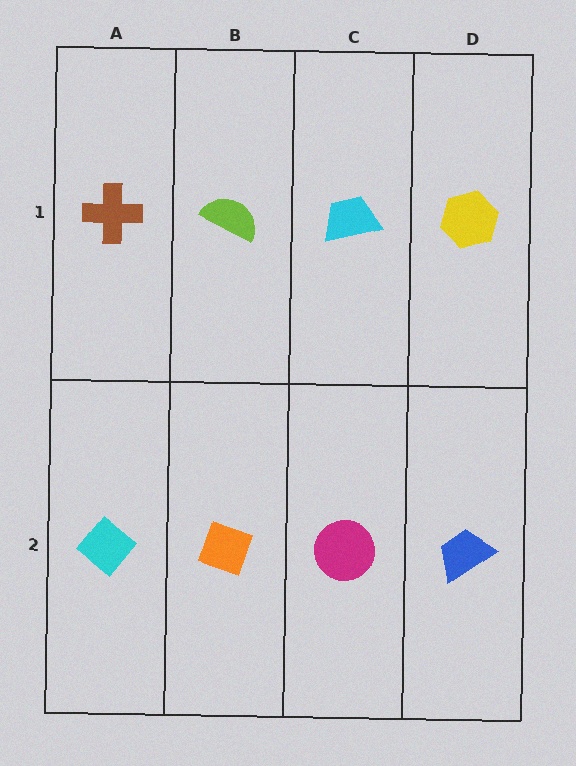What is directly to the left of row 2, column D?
A magenta circle.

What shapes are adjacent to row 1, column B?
An orange diamond (row 2, column B), a brown cross (row 1, column A), a cyan trapezoid (row 1, column C).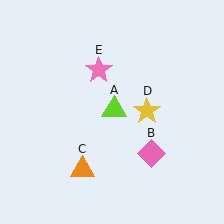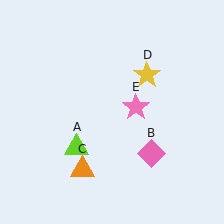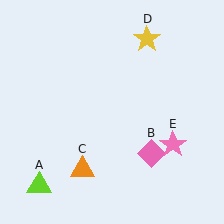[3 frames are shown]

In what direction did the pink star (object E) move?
The pink star (object E) moved down and to the right.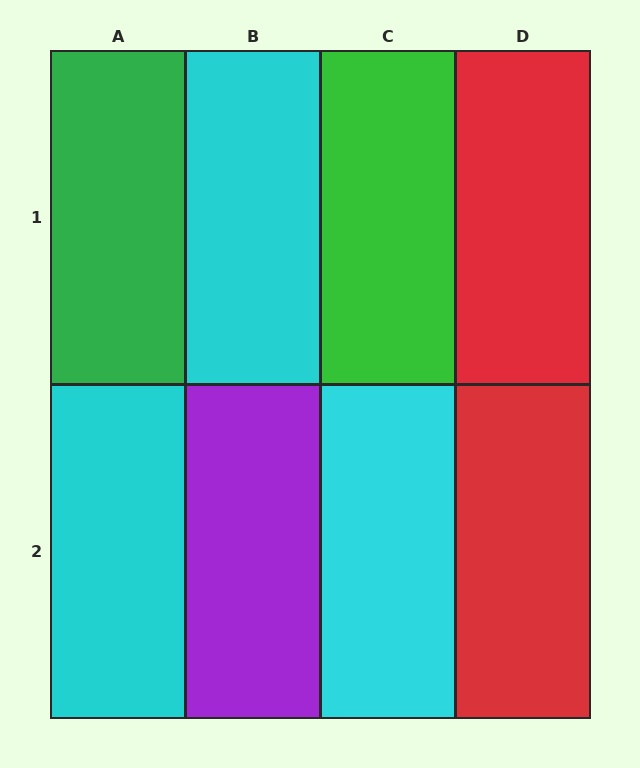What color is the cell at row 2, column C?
Cyan.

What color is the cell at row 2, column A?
Cyan.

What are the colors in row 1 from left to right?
Green, cyan, green, red.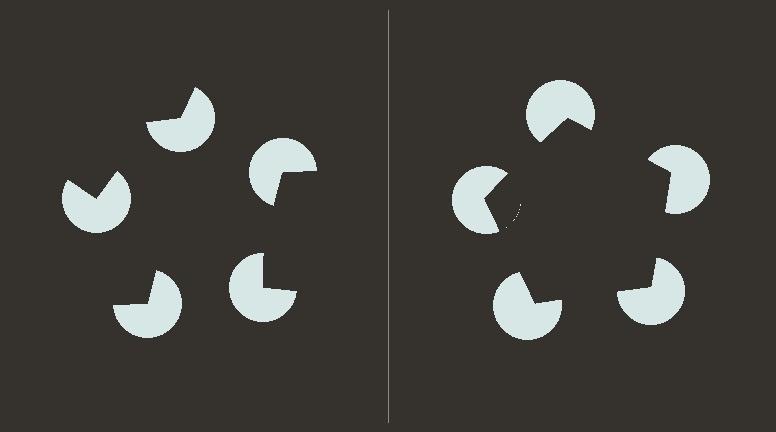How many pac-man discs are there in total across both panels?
10 — 5 on each side.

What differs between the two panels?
The pac-man discs are positioned identically on both sides; only the wedge orientations differ. On the right they align to a pentagon; on the left they are misaligned.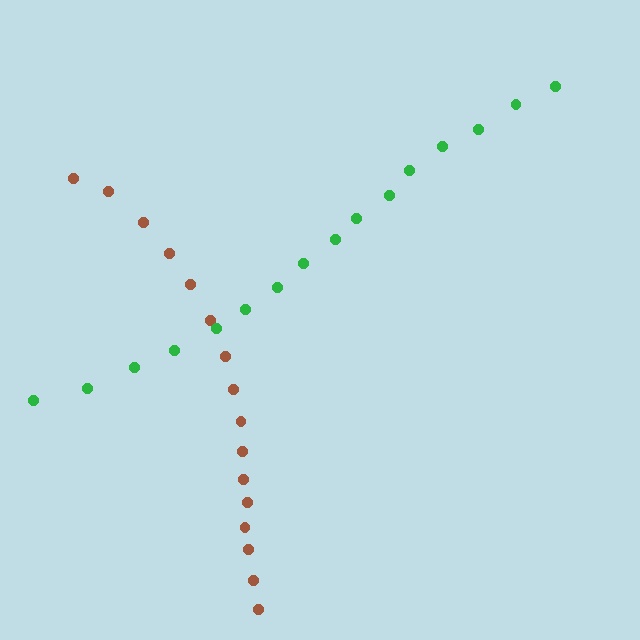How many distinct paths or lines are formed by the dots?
There are 2 distinct paths.